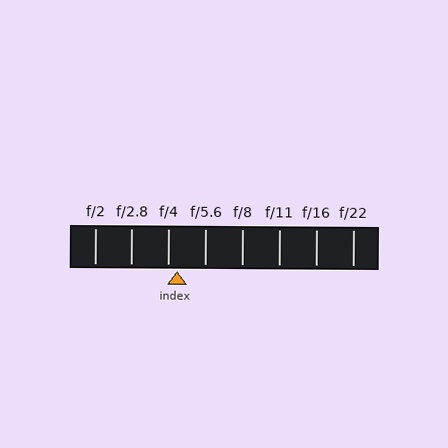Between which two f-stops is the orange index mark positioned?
The index mark is between f/4 and f/5.6.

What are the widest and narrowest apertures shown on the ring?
The widest aperture shown is f/2 and the narrowest is f/22.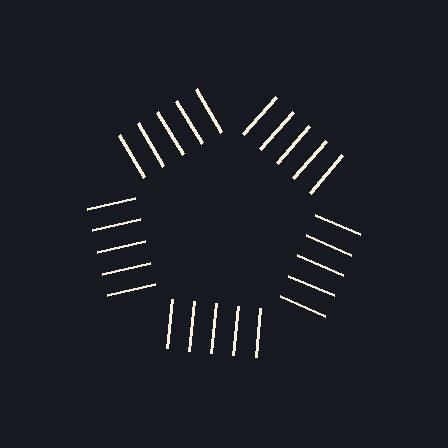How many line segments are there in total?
25 — 5 along each of the 5 edges.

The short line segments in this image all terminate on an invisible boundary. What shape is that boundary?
An illusory pentagon — the line segments terminate on its edges but no continuous stroke is drawn.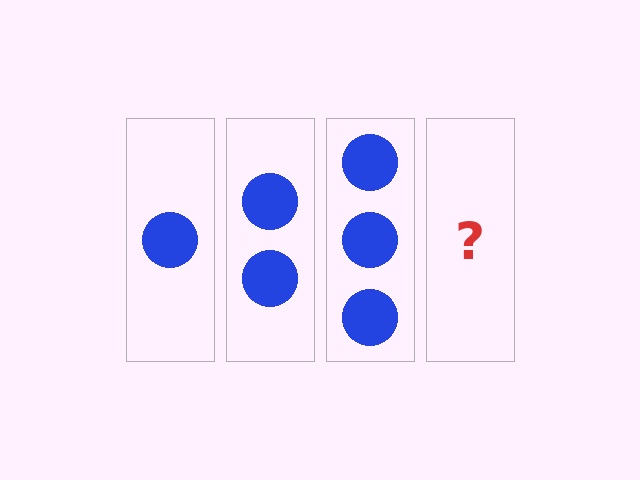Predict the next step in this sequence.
The next step is 4 circles.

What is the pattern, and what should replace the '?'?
The pattern is that each step adds one more circle. The '?' should be 4 circles.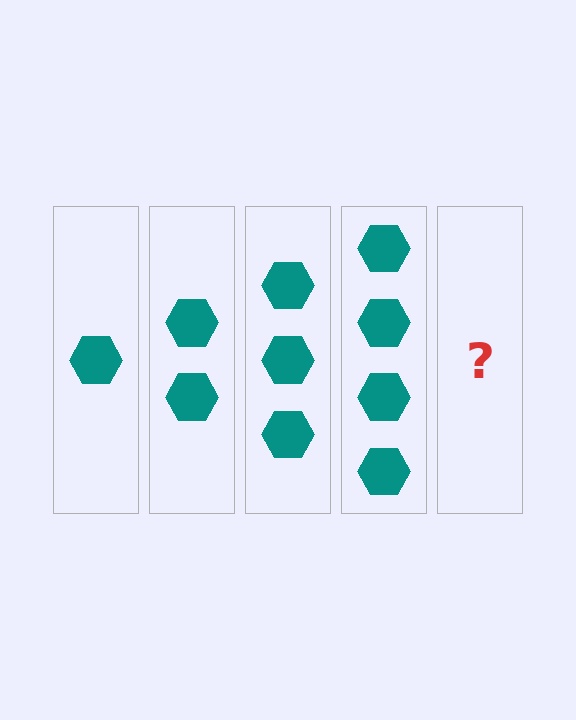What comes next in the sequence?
The next element should be 5 hexagons.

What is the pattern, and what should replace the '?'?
The pattern is that each step adds one more hexagon. The '?' should be 5 hexagons.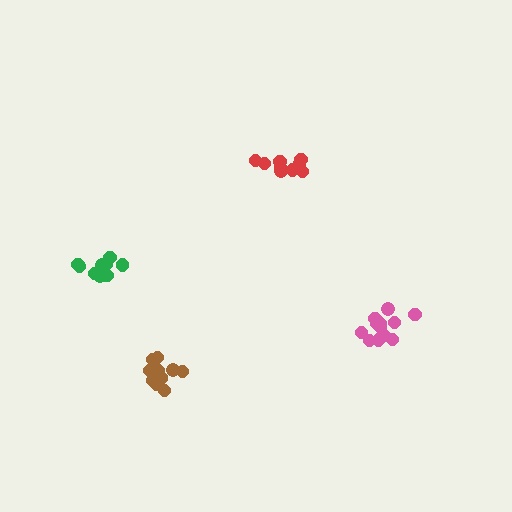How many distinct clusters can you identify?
There are 4 distinct clusters.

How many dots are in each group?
Group 1: 10 dots, Group 2: 9 dots, Group 3: 12 dots, Group 4: 11 dots (42 total).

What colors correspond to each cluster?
The clusters are colored: green, red, pink, brown.